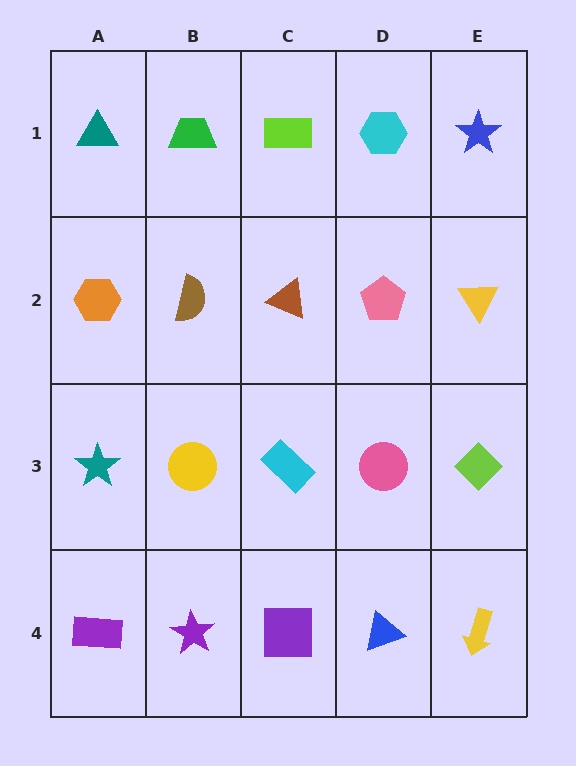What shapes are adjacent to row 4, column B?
A yellow circle (row 3, column B), a purple rectangle (row 4, column A), a purple square (row 4, column C).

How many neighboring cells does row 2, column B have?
4.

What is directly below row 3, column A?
A purple rectangle.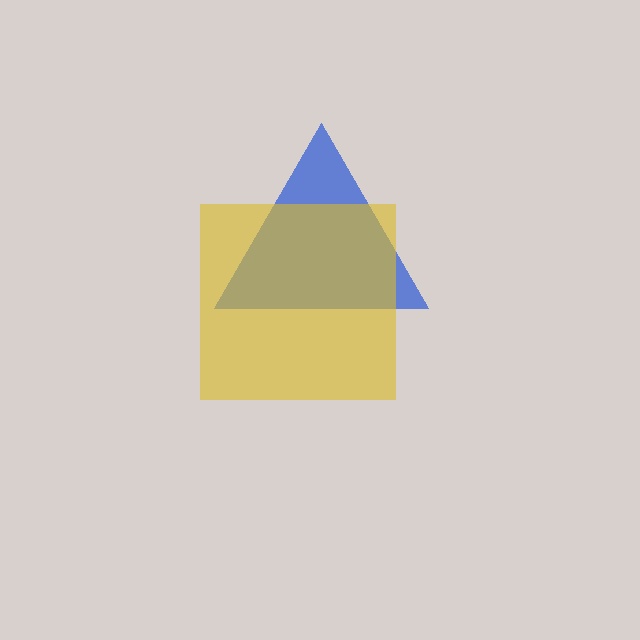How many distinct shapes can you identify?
There are 2 distinct shapes: a blue triangle, a yellow square.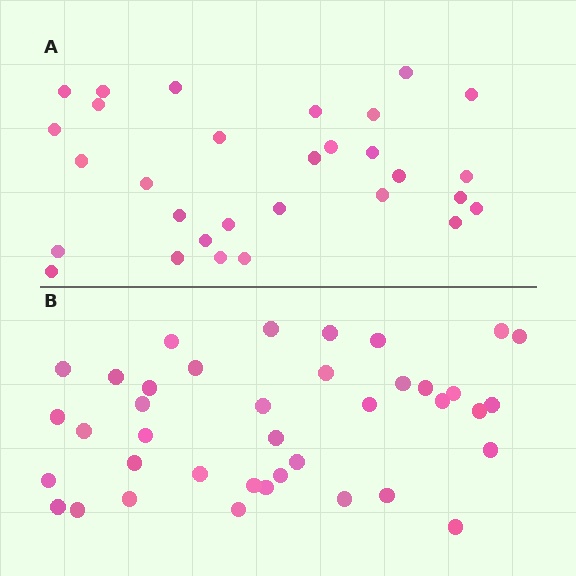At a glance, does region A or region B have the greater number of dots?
Region B (the bottom region) has more dots.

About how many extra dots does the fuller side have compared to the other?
Region B has roughly 8 or so more dots than region A.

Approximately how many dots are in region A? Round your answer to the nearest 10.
About 30 dots.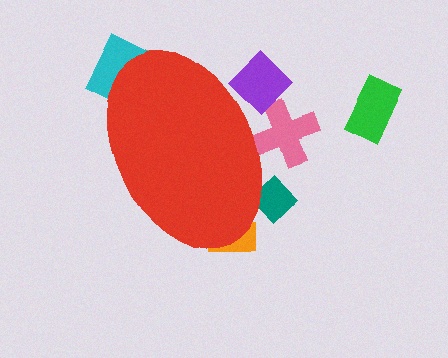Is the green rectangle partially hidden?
No, the green rectangle is fully visible.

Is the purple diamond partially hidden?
Yes, the purple diamond is partially hidden behind the red ellipse.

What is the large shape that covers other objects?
A red ellipse.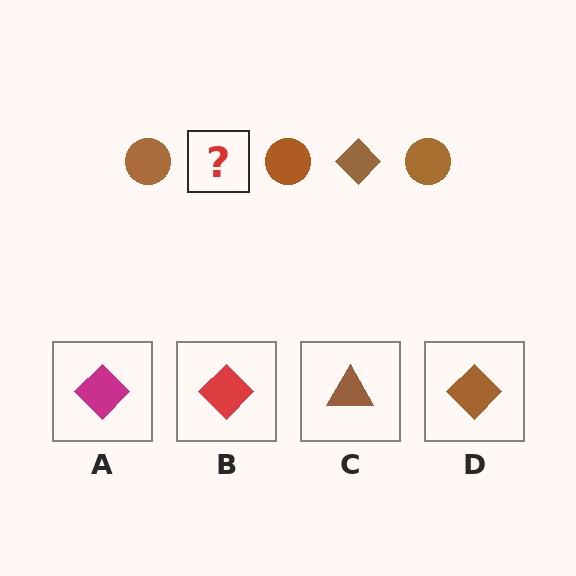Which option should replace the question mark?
Option D.